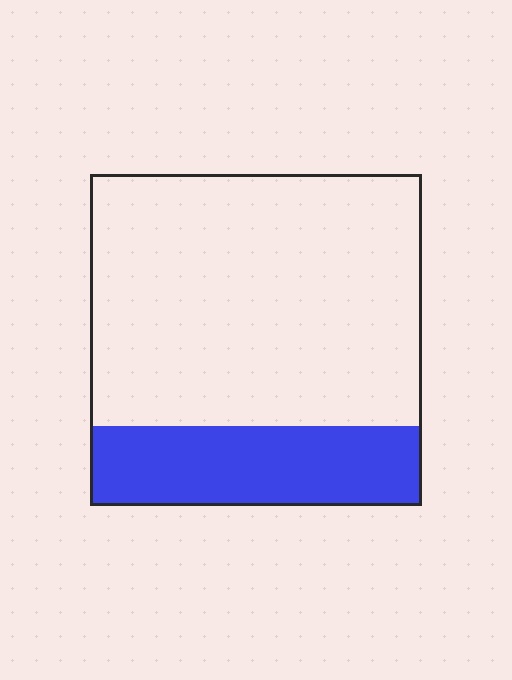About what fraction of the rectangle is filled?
About one quarter (1/4).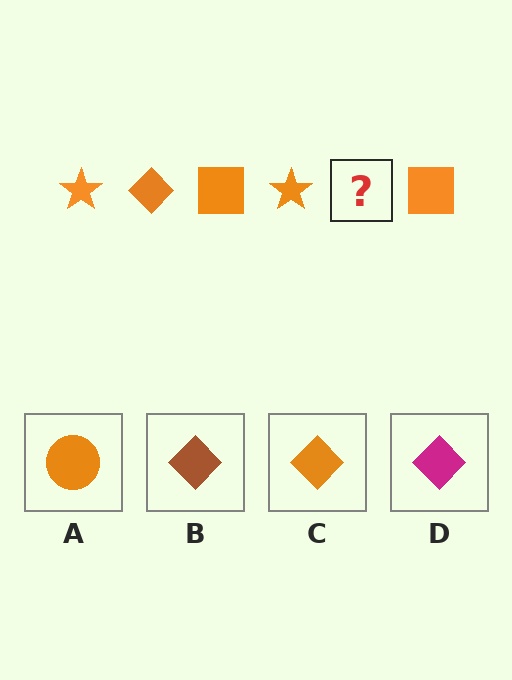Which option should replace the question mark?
Option C.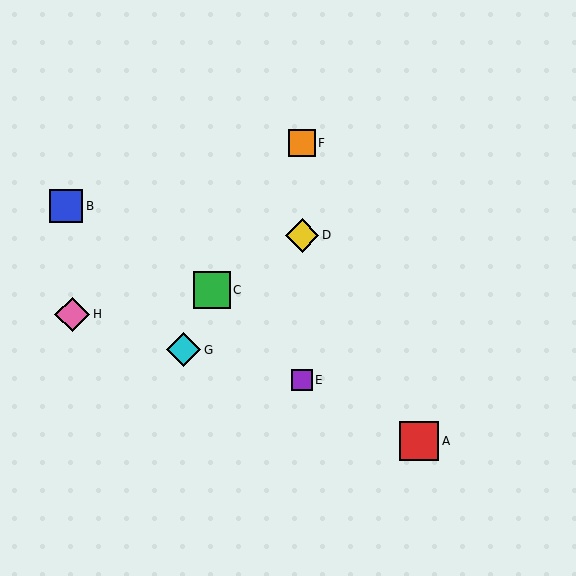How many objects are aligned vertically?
3 objects (D, E, F) are aligned vertically.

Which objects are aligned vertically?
Objects D, E, F are aligned vertically.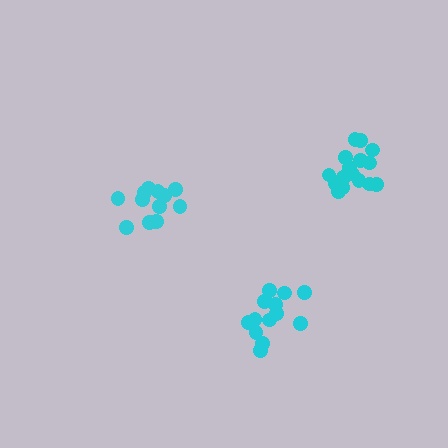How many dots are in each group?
Group 1: 17 dots, Group 2: 13 dots, Group 3: 12 dots (42 total).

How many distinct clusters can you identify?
There are 3 distinct clusters.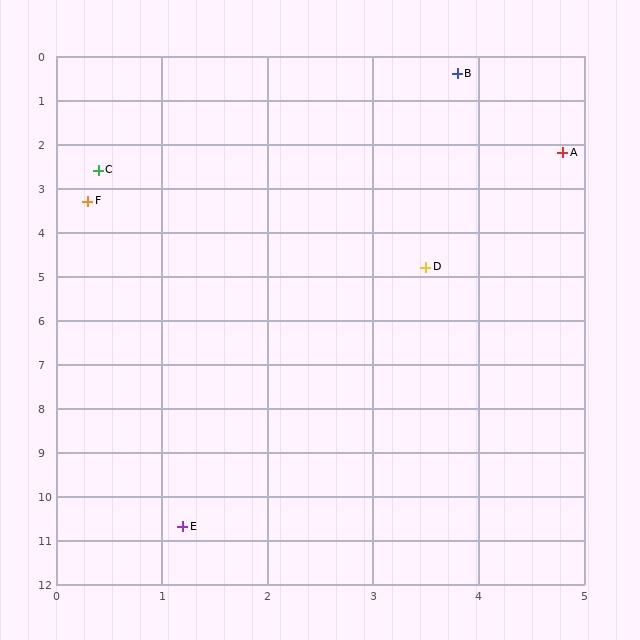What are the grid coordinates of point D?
Point D is at approximately (3.5, 4.8).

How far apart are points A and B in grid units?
Points A and B are about 2.1 grid units apart.